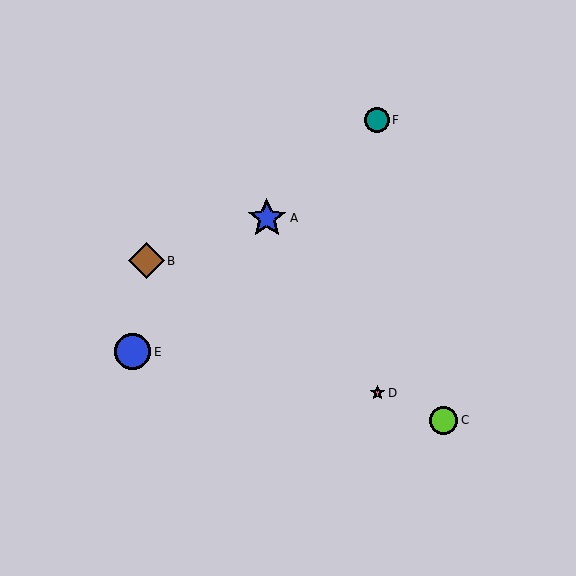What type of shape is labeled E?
Shape E is a blue circle.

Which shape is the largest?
The blue star (labeled A) is the largest.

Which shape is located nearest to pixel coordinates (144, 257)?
The brown diamond (labeled B) at (146, 261) is nearest to that location.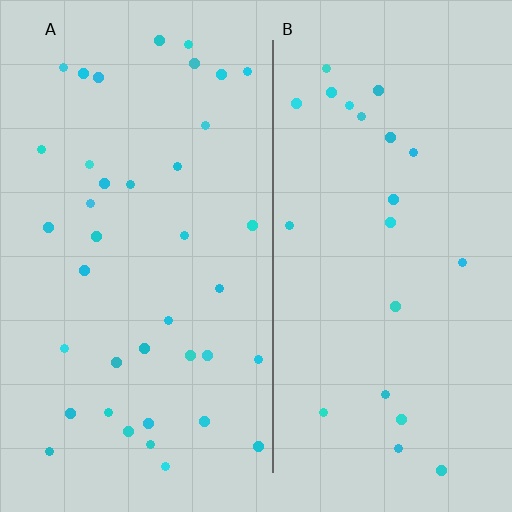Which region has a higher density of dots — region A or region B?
A (the left).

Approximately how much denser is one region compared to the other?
Approximately 1.8× — region A over region B.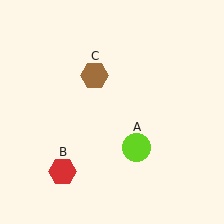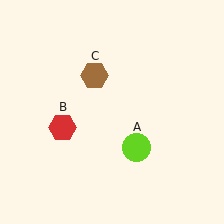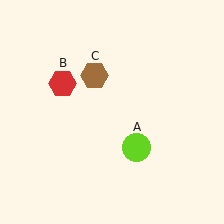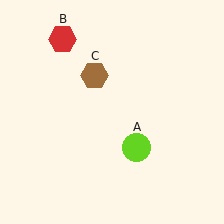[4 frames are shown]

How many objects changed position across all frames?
1 object changed position: red hexagon (object B).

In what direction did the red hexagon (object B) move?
The red hexagon (object B) moved up.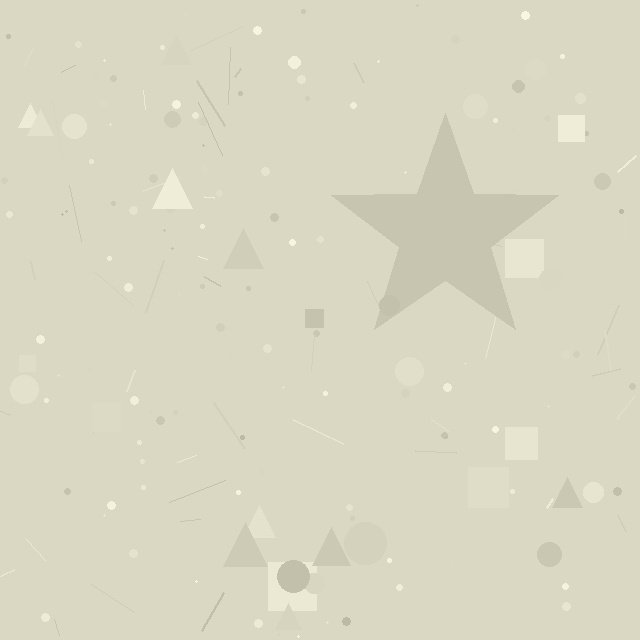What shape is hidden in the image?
A star is hidden in the image.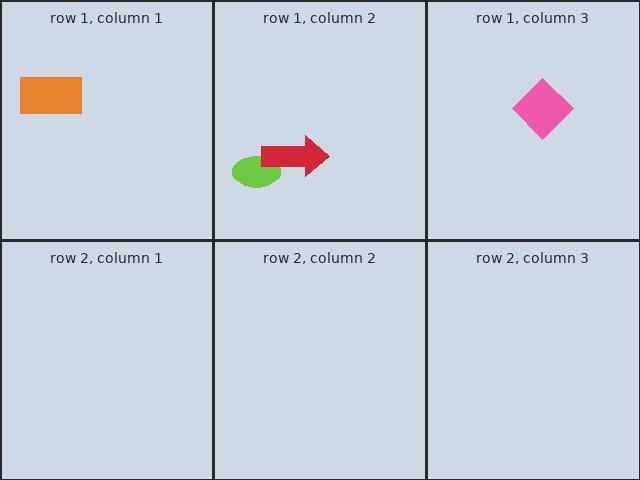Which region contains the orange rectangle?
The row 1, column 1 region.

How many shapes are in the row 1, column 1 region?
1.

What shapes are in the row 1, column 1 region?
The orange rectangle.